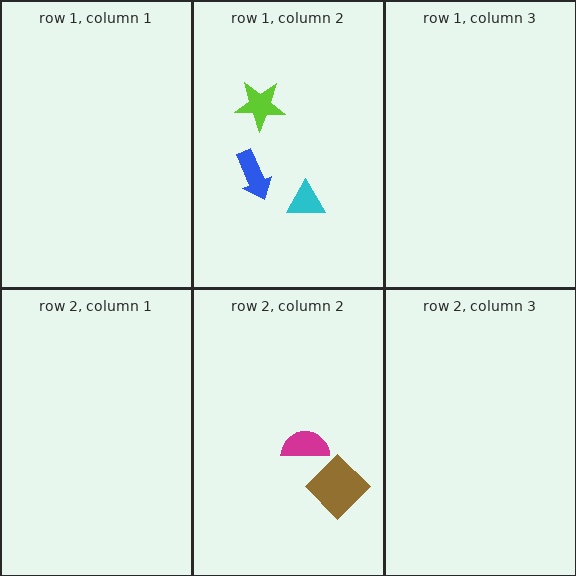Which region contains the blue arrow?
The row 1, column 2 region.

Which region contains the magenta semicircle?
The row 2, column 2 region.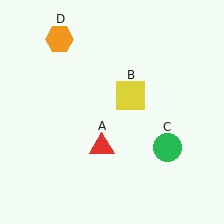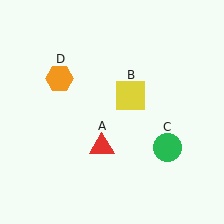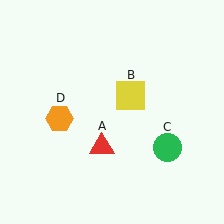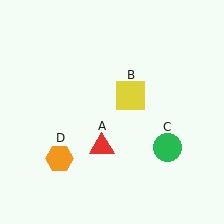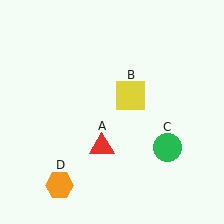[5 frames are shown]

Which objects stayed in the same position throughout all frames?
Red triangle (object A) and yellow square (object B) and green circle (object C) remained stationary.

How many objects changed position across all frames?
1 object changed position: orange hexagon (object D).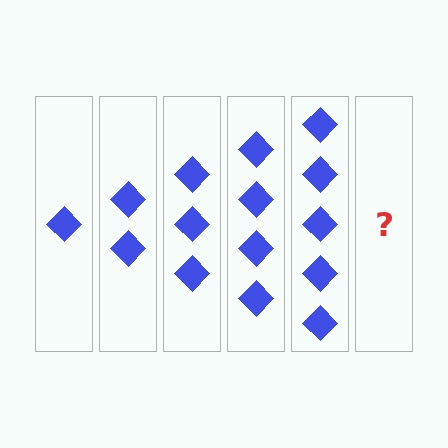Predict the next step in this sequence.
The next step is 6 diamonds.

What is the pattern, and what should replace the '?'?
The pattern is that each step adds one more diamond. The '?' should be 6 diamonds.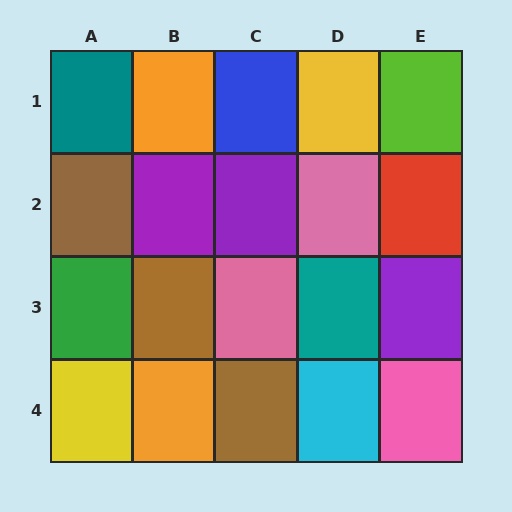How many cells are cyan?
1 cell is cyan.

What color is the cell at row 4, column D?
Cyan.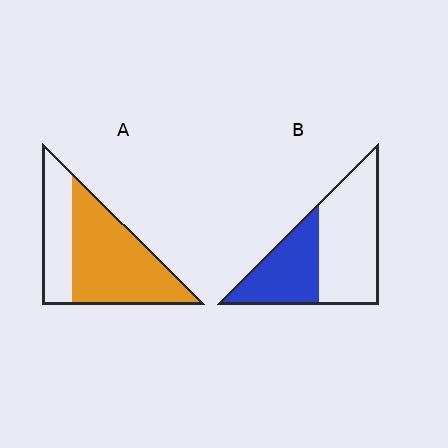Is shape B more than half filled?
No.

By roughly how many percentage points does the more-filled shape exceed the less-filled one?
By roughly 25 percentage points (A over B).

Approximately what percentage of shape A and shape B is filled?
A is approximately 65% and B is approximately 40%.